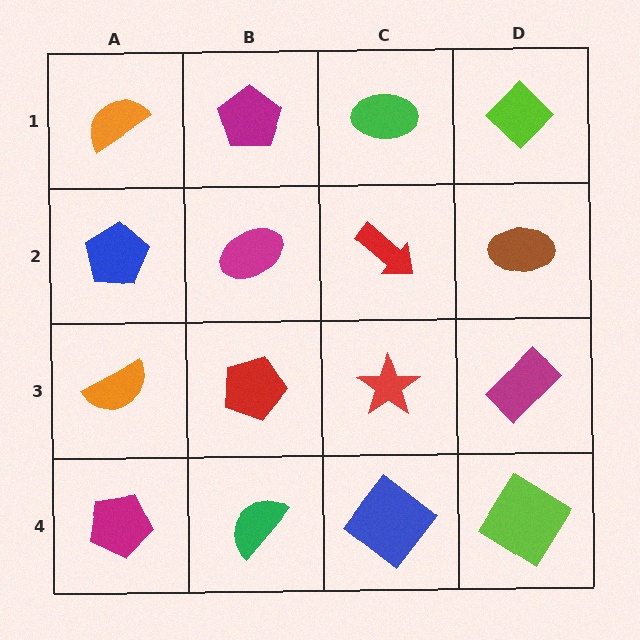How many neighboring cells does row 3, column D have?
3.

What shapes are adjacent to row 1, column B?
A magenta ellipse (row 2, column B), an orange semicircle (row 1, column A), a green ellipse (row 1, column C).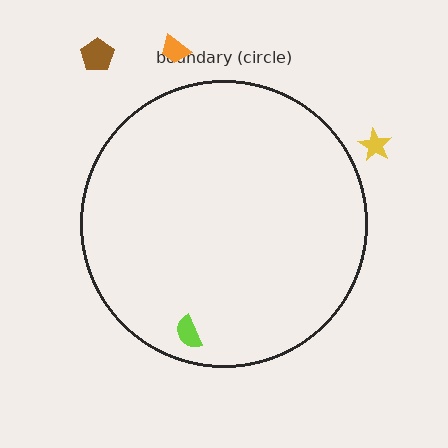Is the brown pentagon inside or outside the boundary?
Outside.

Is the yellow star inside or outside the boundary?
Outside.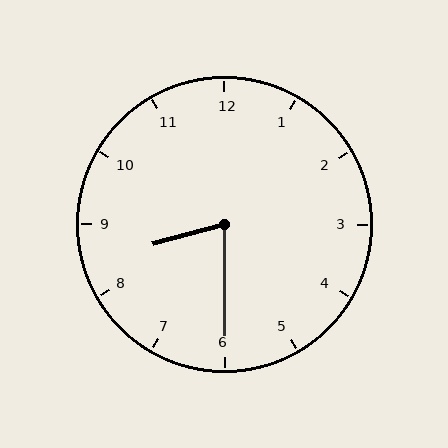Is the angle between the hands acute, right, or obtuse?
It is acute.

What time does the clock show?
8:30.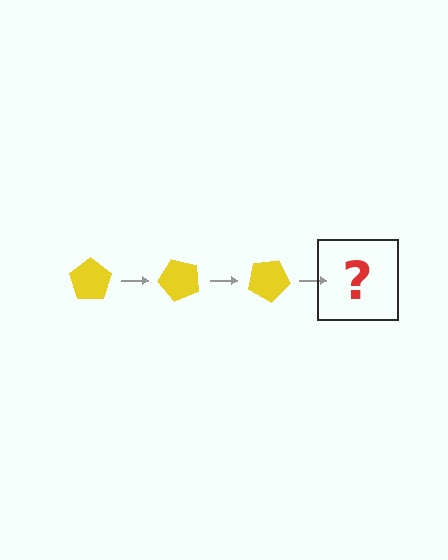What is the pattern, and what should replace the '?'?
The pattern is that the pentagon rotates 50 degrees each step. The '?' should be a yellow pentagon rotated 150 degrees.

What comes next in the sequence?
The next element should be a yellow pentagon rotated 150 degrees.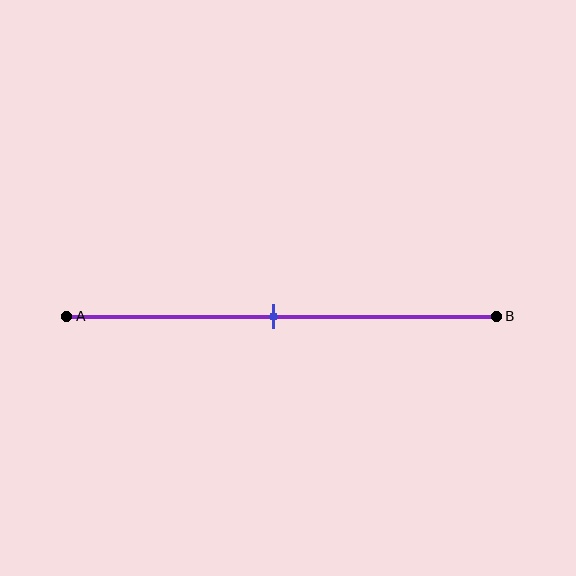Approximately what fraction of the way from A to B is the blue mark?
The blue mark is approximately 50% of the way from A to B.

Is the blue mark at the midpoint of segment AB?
Yes, the mark is approximately at the midpoint.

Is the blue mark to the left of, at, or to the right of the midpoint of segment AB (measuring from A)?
The blue mark is approximately at the midpoint of segment AB.